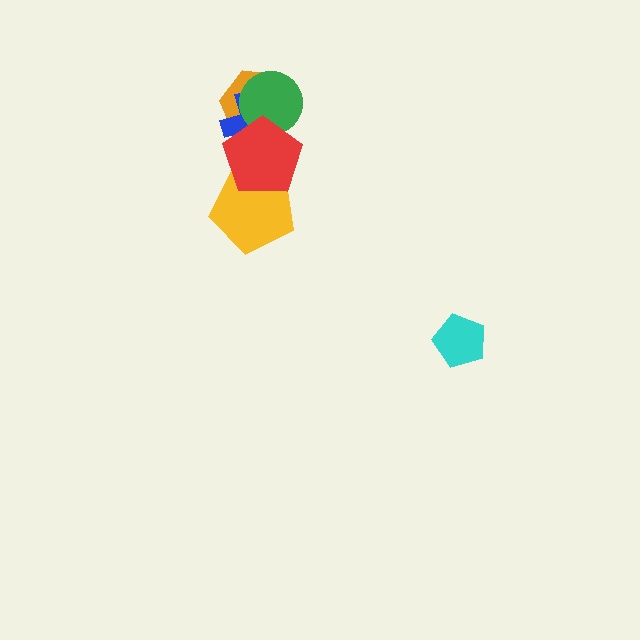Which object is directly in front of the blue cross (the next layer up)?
The green circle is directly in front of the blue cross.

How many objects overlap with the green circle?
3 objects overlap with the green circle.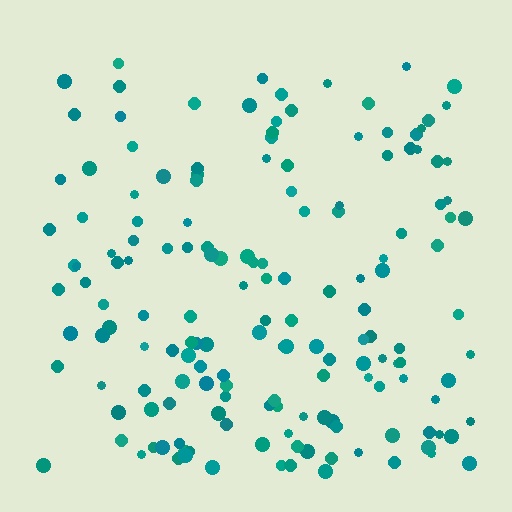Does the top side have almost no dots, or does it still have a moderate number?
Still a moderate number, just noticeably fewer than the bottom.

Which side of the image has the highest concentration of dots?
The bottom.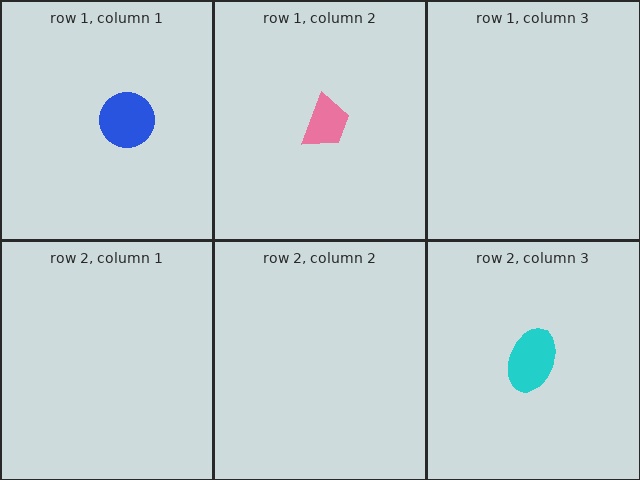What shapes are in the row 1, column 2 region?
The pink trapezoid.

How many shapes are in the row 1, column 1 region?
1.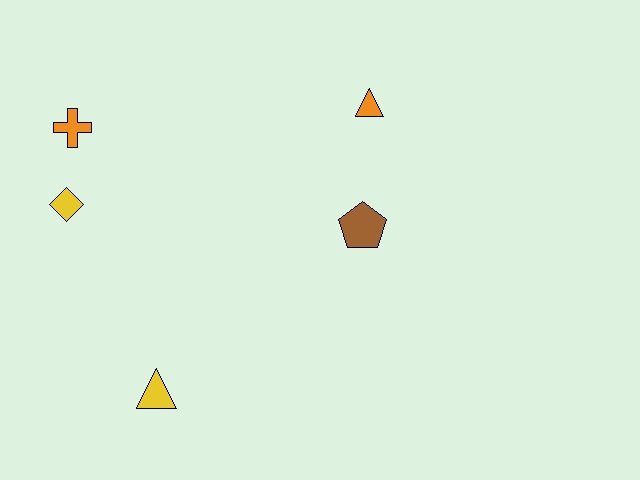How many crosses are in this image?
There is 1 cross.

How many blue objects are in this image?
There are no blue objects.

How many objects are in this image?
There are 5 objects.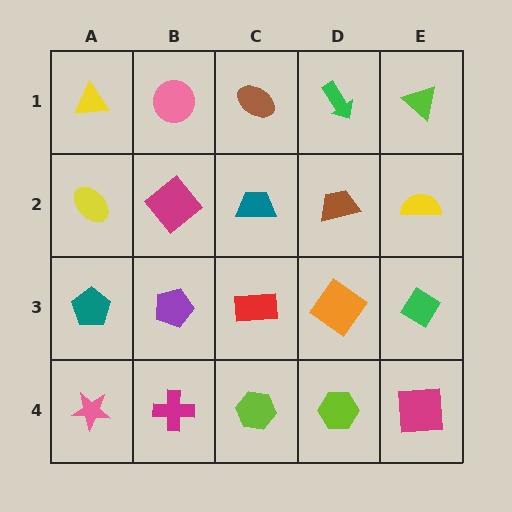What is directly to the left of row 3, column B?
A teal pentagon.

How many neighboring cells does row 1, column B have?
3.